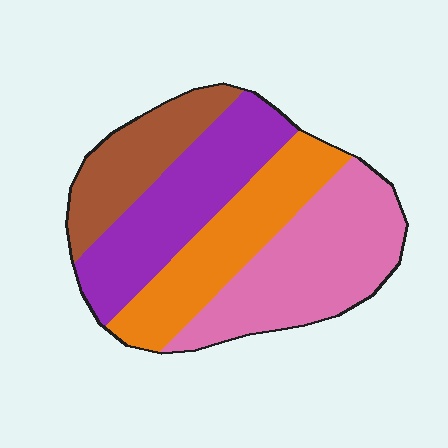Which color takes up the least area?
Brown, at roughly 15%.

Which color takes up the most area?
Pink, at roughly 30%.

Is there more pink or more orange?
Pink.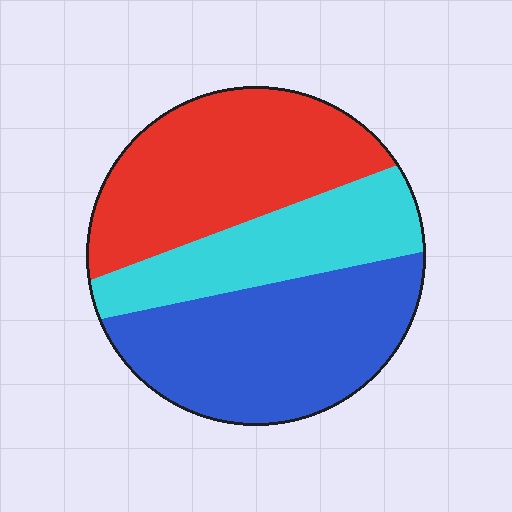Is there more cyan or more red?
Red.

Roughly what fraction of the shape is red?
Red covers 37% of the shape.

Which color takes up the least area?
Cyan, at roughly 25%.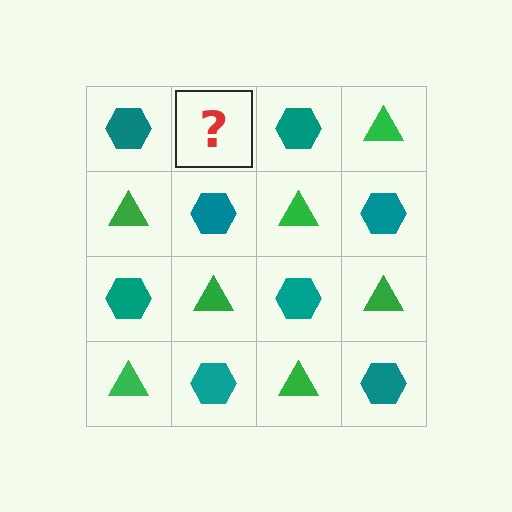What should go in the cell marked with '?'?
The missing cell should contain a green triangle.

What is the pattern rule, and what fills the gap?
The rule is that it alternates teal hexagon and green triangle in a checkerboard pattern. The gap should be filled with a green triangle.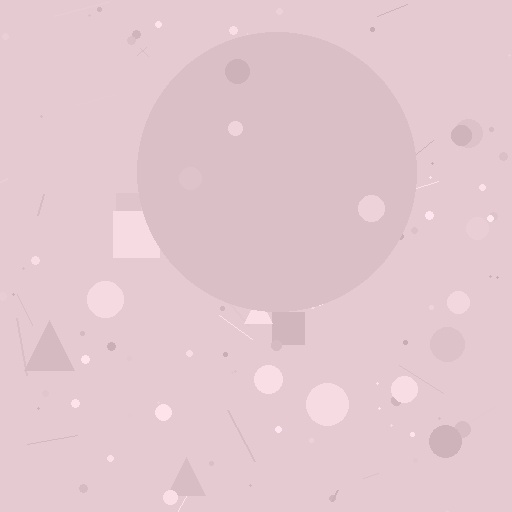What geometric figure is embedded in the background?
A circle is embedded in the background.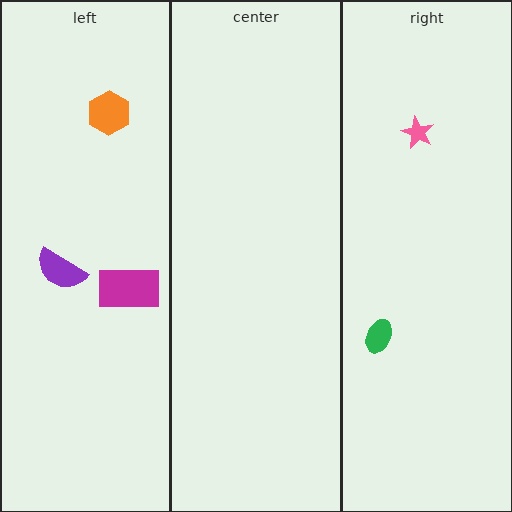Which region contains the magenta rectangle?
The left region.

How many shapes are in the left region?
3.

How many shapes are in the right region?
2.